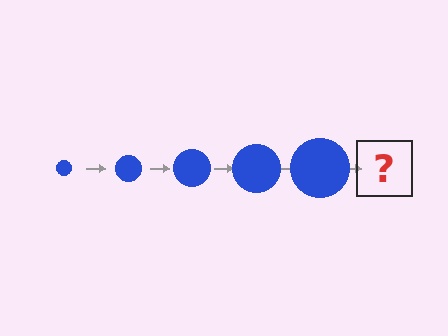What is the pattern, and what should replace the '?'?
The pattern is that the circle gets progressively larger each step. The '?' should be a blue circle, larger than the previous one.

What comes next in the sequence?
The next element should be a blue circle, larger than the previous one.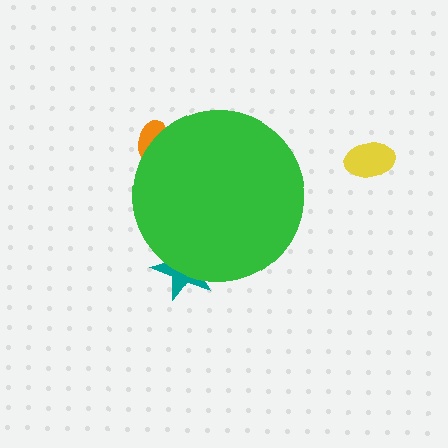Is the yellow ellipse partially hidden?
No, the yellow ellipse is fully visible.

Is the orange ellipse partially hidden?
Yes, the orange ellipse is partially hidden behind the green circle.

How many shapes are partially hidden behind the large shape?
2 shapes are partially hidden.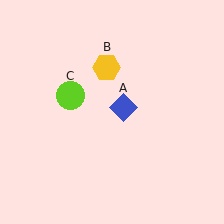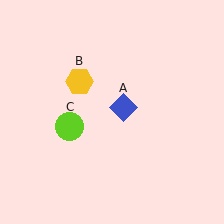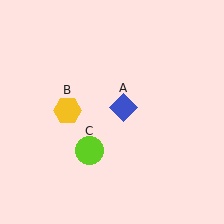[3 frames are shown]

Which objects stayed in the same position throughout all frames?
Blue diamond (object A) remained stationary.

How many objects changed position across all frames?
2 objects changed position: yellow hexagon (object B), lime circle (object C).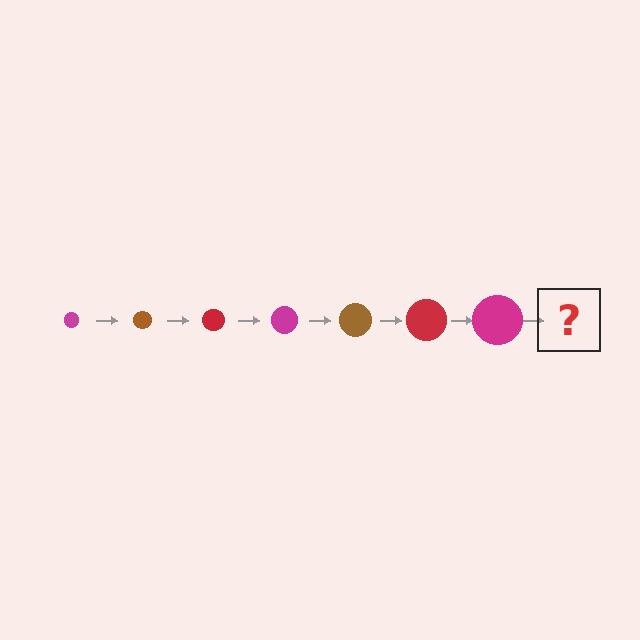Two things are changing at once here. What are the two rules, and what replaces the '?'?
The two rules are that the circle grows larger each step and the color cycles through magenta, brown, and red. The '?' should be a brown circle, larger than the previous one.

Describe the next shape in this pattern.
It should be a brown circle, larger than the previous one.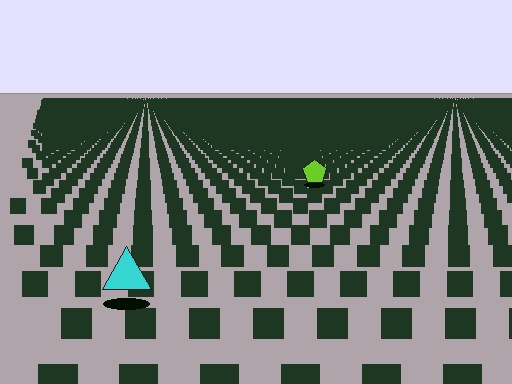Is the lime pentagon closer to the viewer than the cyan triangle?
No. The cyan triangle is closer — you can tell from the texture gradient: the ground texture is coarser near it.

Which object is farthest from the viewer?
The lime pentagon is farthest from the viewer. It appears smaller and the ground texture around it is denser.